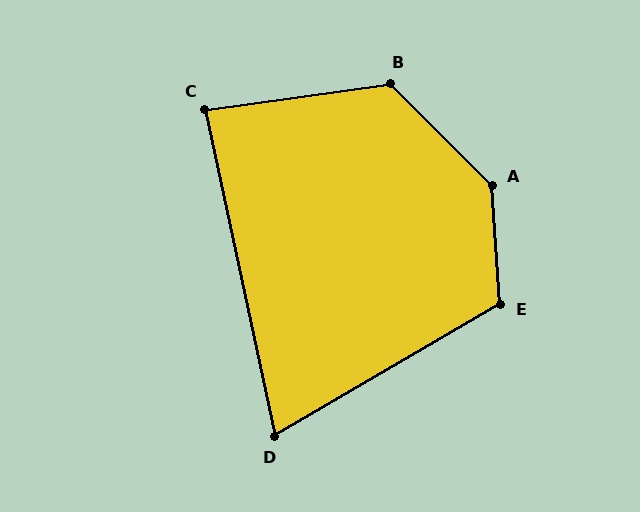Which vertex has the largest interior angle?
A, at approximately 139 degrees.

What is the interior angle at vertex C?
Approximately 86 degrees (approximately right).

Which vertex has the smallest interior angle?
D, at approximately 72 degrees.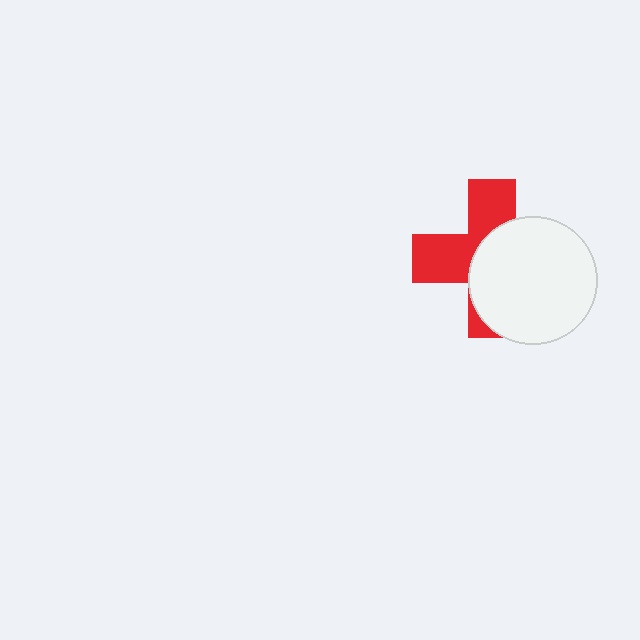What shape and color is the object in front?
The object in front is a white circle.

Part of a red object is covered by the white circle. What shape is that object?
It is a cross.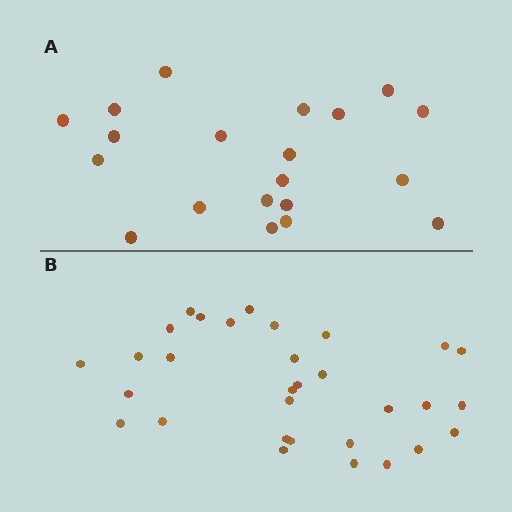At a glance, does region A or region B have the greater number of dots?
Region B (the bottom region) has more dots.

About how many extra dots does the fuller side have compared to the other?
Region B has roughly 12 or so more dots than region A.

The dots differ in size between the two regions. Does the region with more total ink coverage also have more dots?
No. Region A has more total ink coverage because its dots are larger, but region B actually contains more individual dots. Total area can be misleading — the number of items is what matters here.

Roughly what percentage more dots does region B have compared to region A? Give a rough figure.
About 55% more.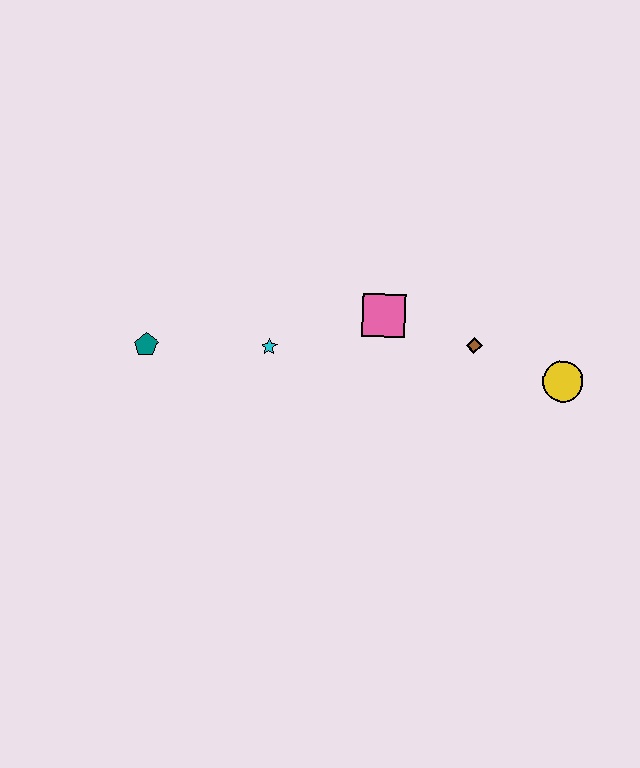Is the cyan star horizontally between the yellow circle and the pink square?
No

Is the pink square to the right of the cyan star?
Yes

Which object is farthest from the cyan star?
The yellow circle is farthest from the cyan star.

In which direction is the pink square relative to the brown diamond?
The pink square is to the left of the brown diamond.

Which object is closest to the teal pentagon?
The cyan star is closest to the teal pentagon.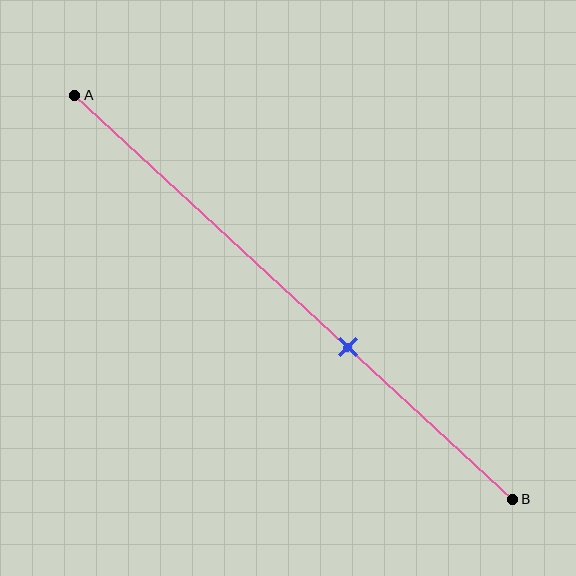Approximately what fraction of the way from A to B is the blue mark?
The blue mark is approximately 60% of the way from A to B.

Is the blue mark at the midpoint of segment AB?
No, the mark is at about 60% from A, not at the 50% midpoint.